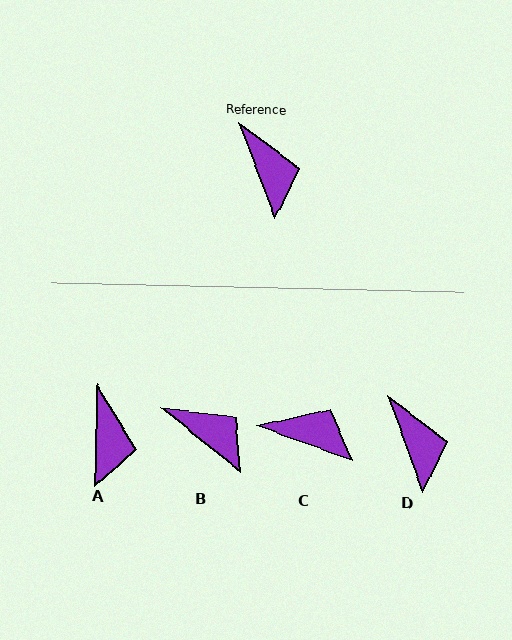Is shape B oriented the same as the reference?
No, it is off by about 31 degrees.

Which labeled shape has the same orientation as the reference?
D.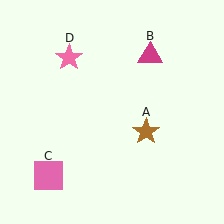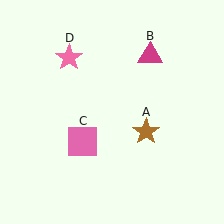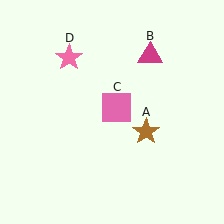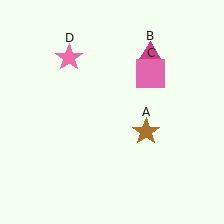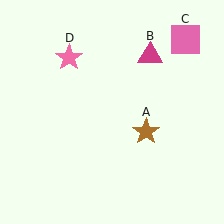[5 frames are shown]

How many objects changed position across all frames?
1 object changed position: pink square (object C).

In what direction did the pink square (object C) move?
The pink square (object C) moved up and to the right.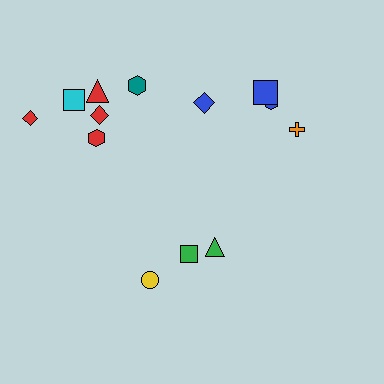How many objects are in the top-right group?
There are 4 objects.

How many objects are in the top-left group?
There are 6 objects.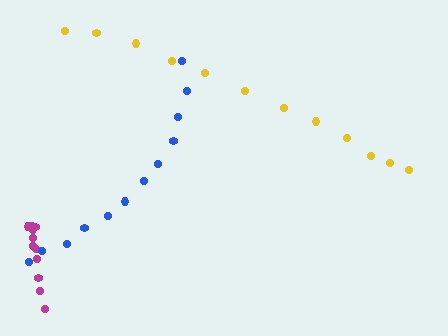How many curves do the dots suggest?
There are 3 distinct paths.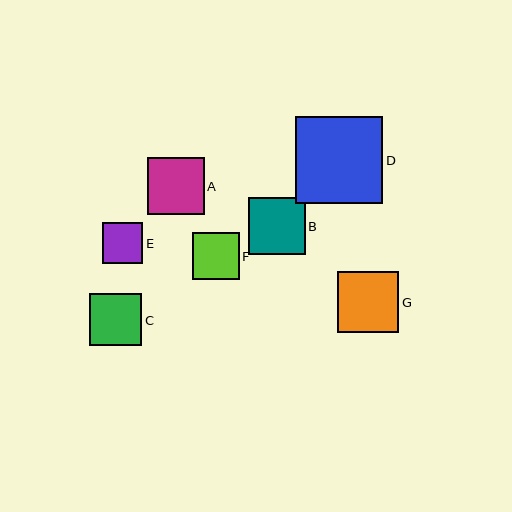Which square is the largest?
Square D is the largest with a size of approximately 87 pixels.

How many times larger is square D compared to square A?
Square D is approximately 1.5 times the size of square A.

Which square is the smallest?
Square E is the smallest with a size of approximately 40 pixels.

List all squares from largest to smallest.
From largest to smallest: D, G, B, A, C, F, E.